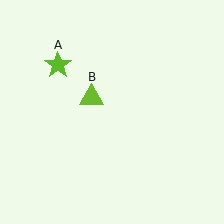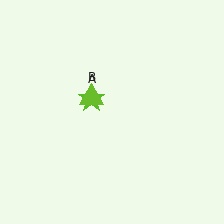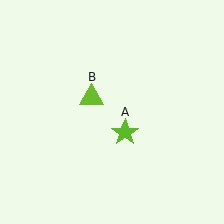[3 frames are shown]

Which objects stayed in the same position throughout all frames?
Lime triangle (object B) remained stationary.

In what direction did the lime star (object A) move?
The lime star (object A) moved down and to the right.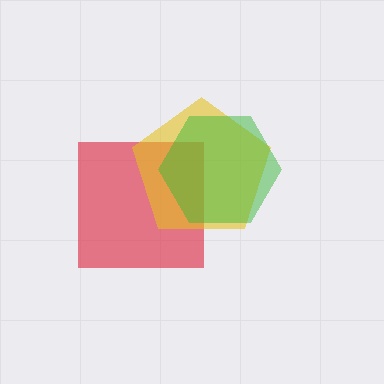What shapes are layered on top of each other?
The layered shapes are: a red square, a yellow pentagon, a green hexagon.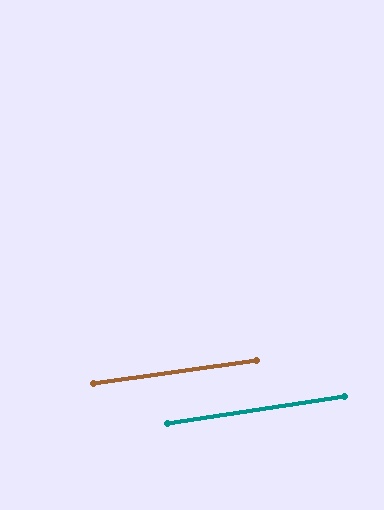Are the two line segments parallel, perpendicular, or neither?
Parallel — their directions differ by only 0.8°.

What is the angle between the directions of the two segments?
Approximately 1 degree.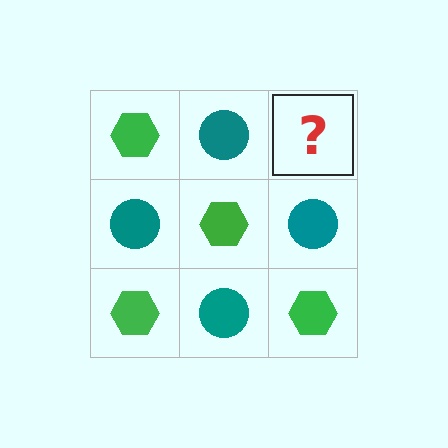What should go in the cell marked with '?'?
The missing cell should contain a green hexagon.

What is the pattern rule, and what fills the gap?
The rule is that it alternates green hexagon and teal circle in a checkerboard pattern. The gap should be filled with a green hexagon.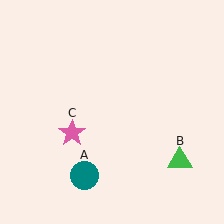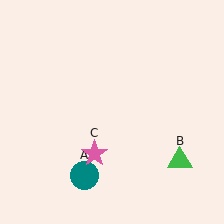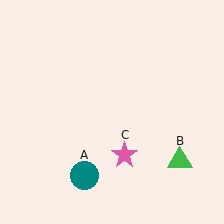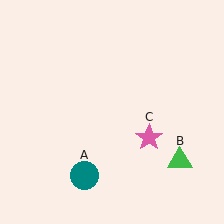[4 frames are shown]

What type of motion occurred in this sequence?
The pink star (object C) rotated counterclockwise around the center of the scene.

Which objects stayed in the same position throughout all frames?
Teal circle (object A) and green triangle (object B) remained stationary.